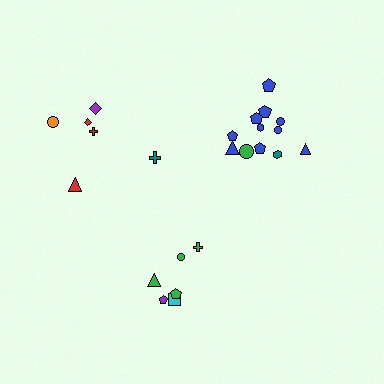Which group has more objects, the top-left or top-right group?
The top-right group.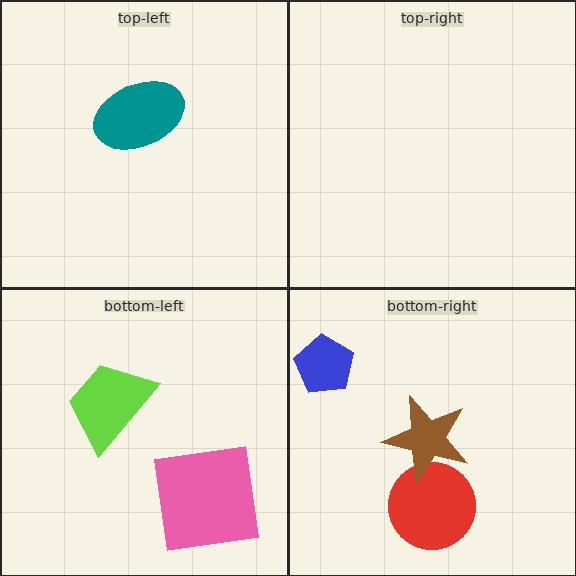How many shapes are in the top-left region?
1.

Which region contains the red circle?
The bottom-right region.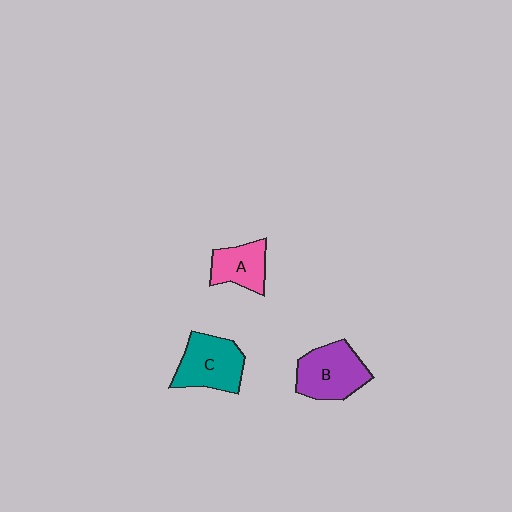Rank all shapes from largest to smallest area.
From largest to smallest: B (purple), C (teal), A (pink).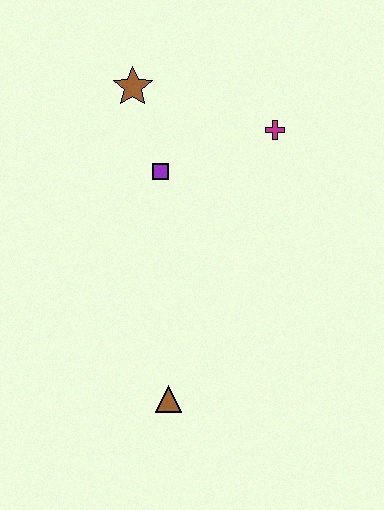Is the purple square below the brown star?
Yes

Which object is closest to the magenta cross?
The purple square is closest to the magenta cross.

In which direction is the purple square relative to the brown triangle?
The purple square is above the brown triangle.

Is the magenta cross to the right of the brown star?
Yes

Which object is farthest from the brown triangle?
The brown star is farthest from the brown triangle.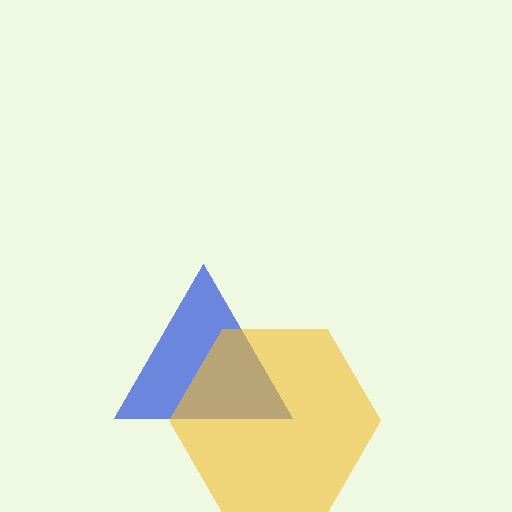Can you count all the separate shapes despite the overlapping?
Yes, there are 2 separate shapes.